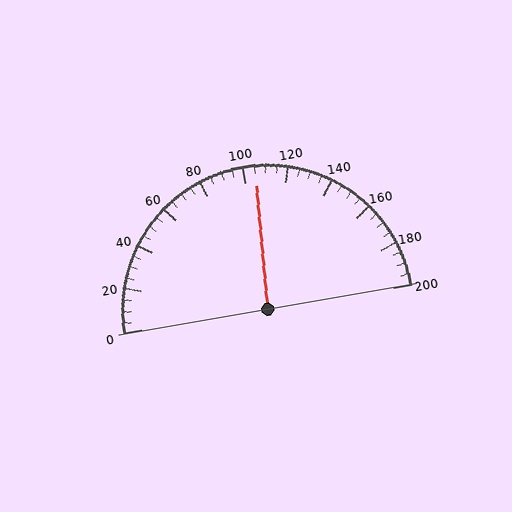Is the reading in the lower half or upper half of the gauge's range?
The reading is in the upper half of the range (0 to 200).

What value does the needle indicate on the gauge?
The needle indicates approximately 105.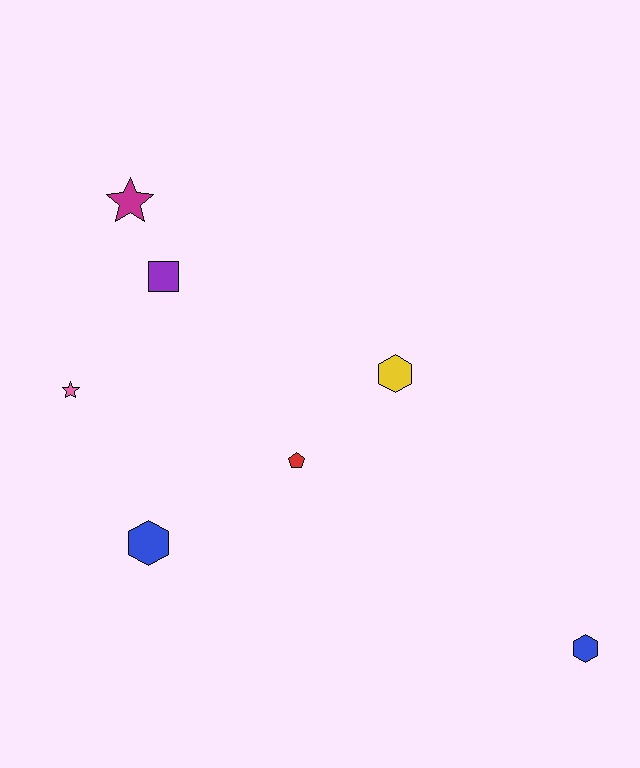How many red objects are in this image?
There is 1 red object.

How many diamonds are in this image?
There are no diamonds.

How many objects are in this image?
There are 7 objects.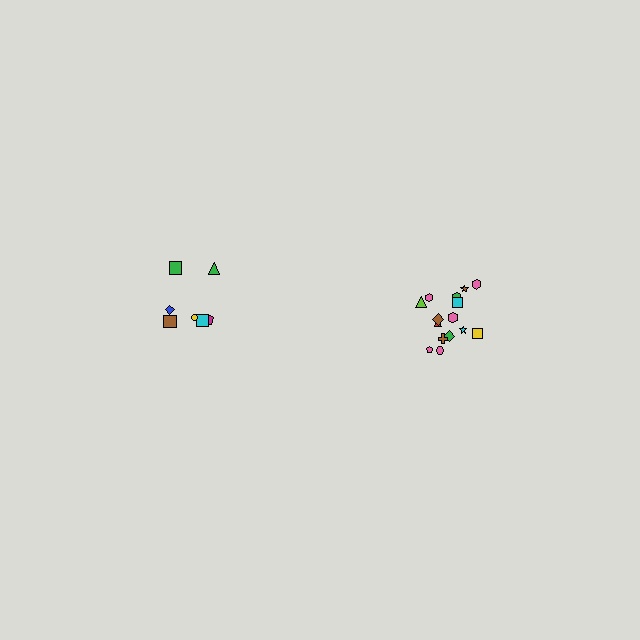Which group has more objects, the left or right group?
The right group.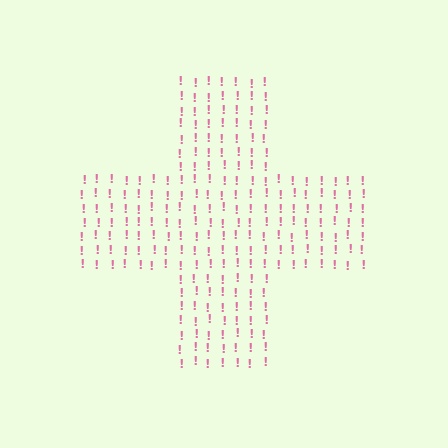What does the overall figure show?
The overall figure shows a cross.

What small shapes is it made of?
It is made of small exclamation marks.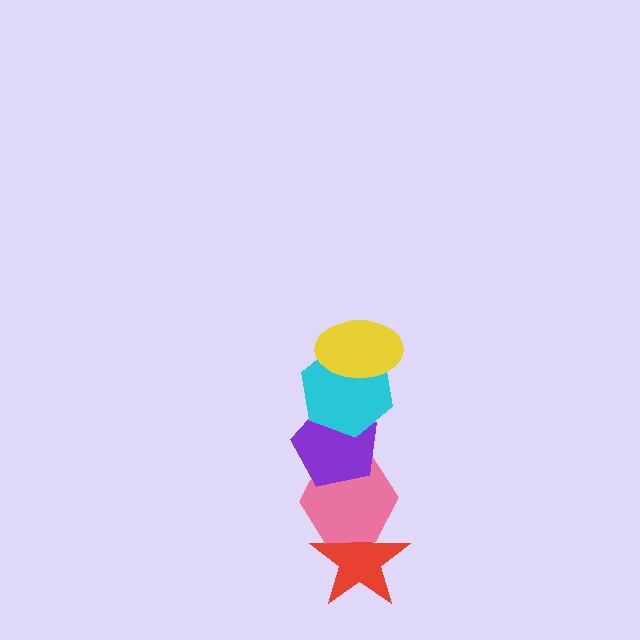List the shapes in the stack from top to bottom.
From top to bottom: the yellow ellipse, the cyan hexagon, the purple pentagon, the pink hexagon, the red star.